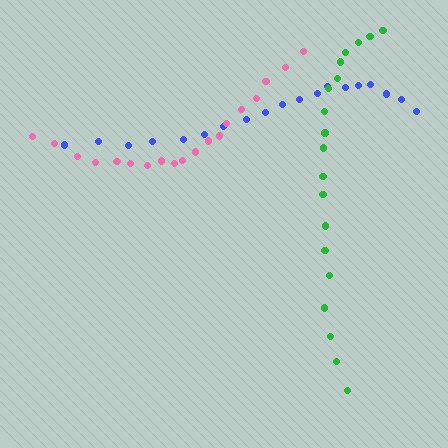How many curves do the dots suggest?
There are 3 distinct paths.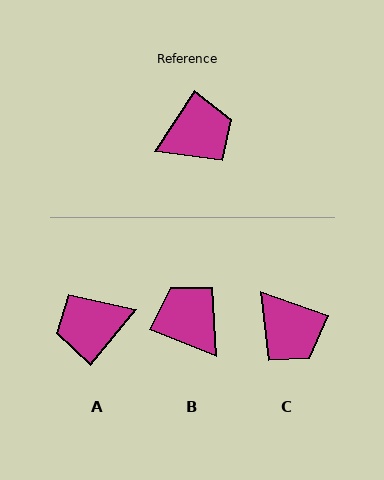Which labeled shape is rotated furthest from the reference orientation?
A, about 175 degrees away.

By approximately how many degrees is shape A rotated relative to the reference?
Approximately 175 degrees counter-clockwise.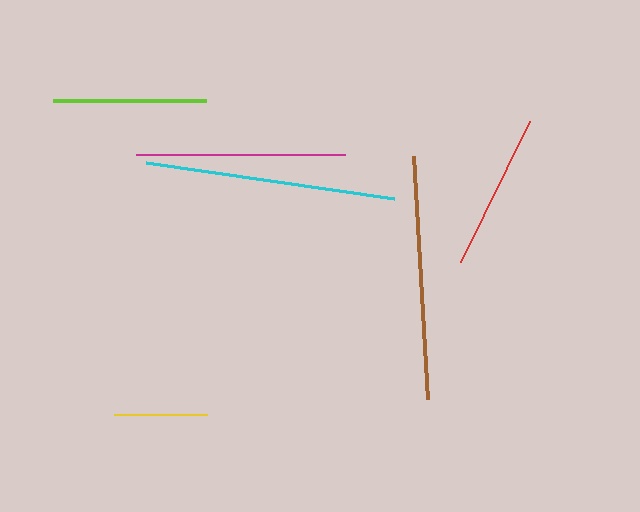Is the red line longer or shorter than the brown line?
The brown line is longer than the red line.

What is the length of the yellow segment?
The yellow segment is approximately 93 pixels long.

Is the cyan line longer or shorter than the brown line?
The cyan line is longer than the brown line.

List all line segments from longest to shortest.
From longest to shortest: cyan, brown, magenta, red, lime, yellow.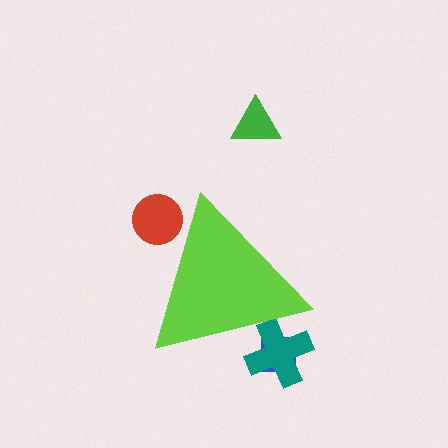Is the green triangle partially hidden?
No, the green triangle is fully visible.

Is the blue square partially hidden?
Yes, the blue square is partially hidden behind the lime triangle.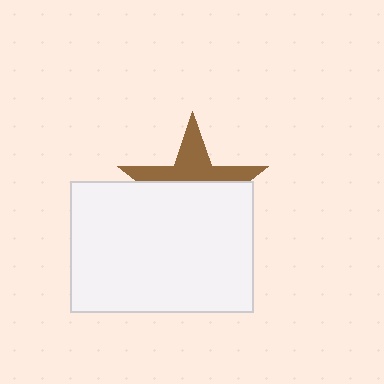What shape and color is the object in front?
The object in front is a white rectangle.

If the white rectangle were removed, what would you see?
You would see the complete brown star.